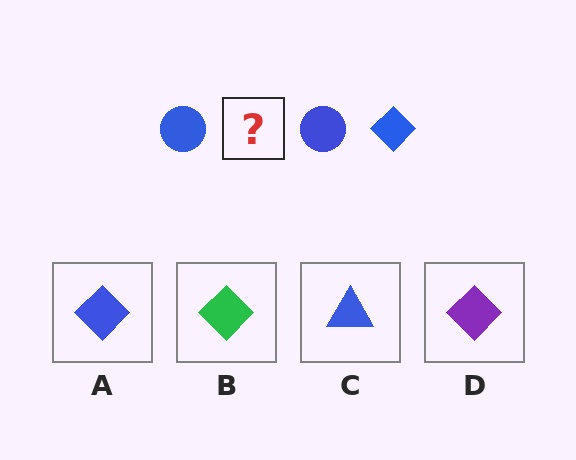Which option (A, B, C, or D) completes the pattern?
A.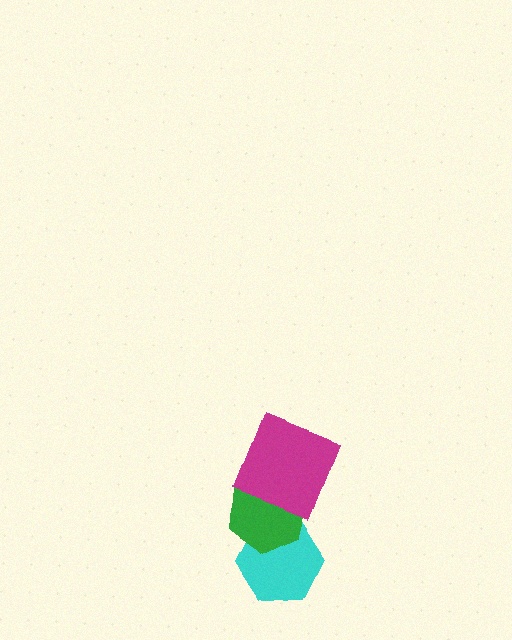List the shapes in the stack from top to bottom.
From top to bottom: the magenta square, the green hexagon, the cyan hexagon.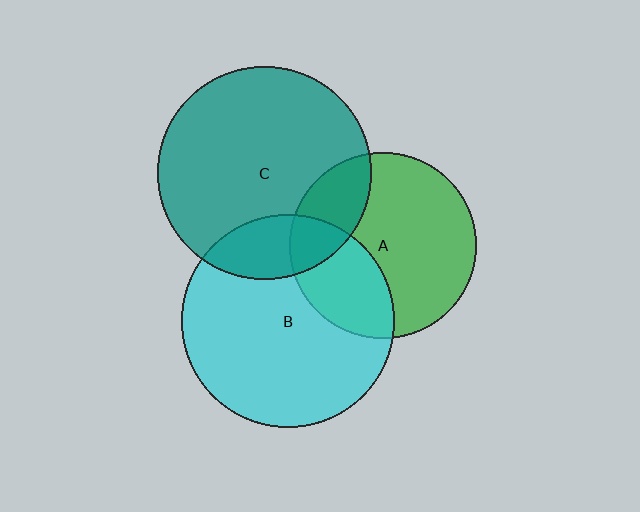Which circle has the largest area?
Circle C (teal).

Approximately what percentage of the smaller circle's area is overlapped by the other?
Approximately 30%.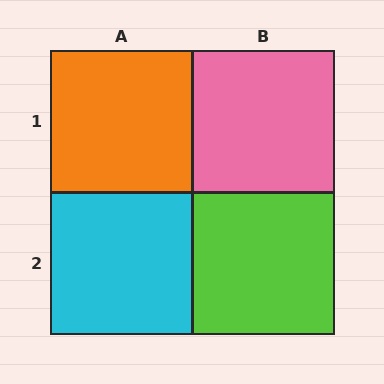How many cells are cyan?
1 cell is cyan.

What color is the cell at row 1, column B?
Pink.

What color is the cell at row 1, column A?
Orange.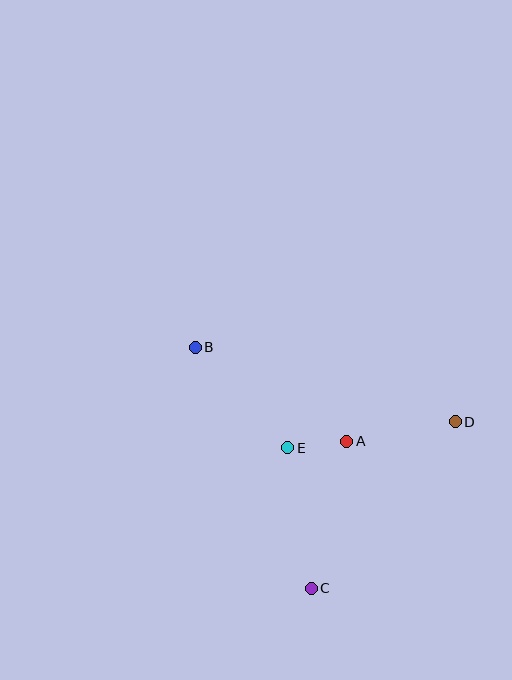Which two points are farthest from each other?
Points B and D are farthest from each other.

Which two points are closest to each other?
Points A and E are closest to each other.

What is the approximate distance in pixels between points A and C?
The distance between A and C is approximately 151 pixels.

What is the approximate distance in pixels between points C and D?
The distance between C and D is approximately 220 pixels.